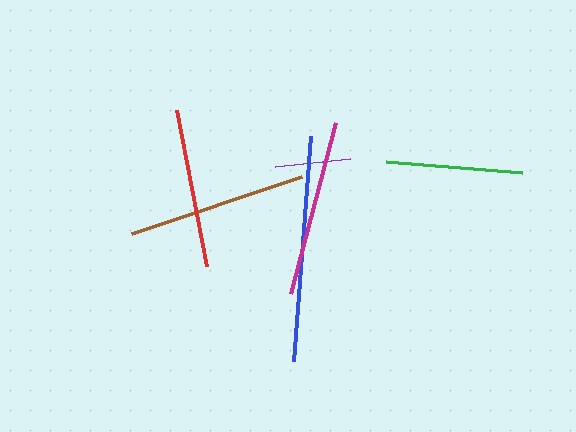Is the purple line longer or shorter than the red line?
The red line is longer than the purple line.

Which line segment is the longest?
The blue line is the longest at approximately 226 pixels.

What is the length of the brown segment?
The brown segment is approximately 179 pixels long.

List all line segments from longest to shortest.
From longest to shortest: blue, brown, magenta, red, green, purple.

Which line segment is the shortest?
The purple line is the shortest at approximately 75 pixels.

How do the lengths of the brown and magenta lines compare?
The brown and magenta lines are approximately the same length.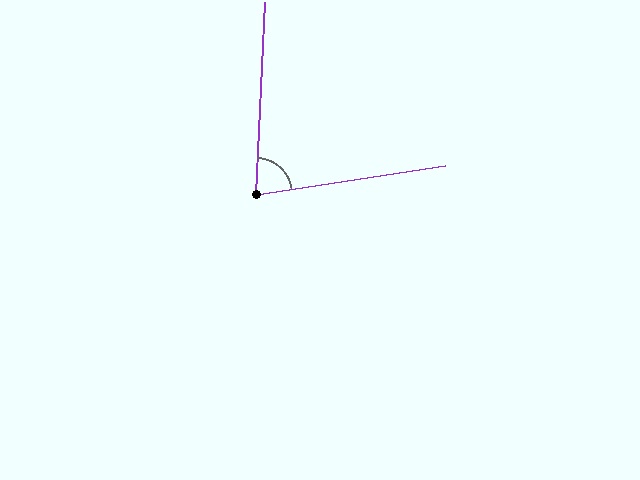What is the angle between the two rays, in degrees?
Approximately 78 degrees.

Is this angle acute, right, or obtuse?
It is acute.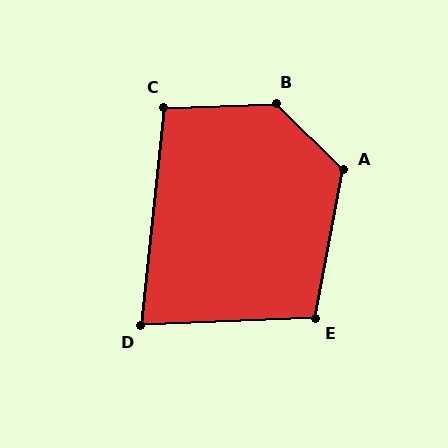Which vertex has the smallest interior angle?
D, at approximately 82 degrees.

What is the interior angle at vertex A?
Approximately 124 degrees (obtuse).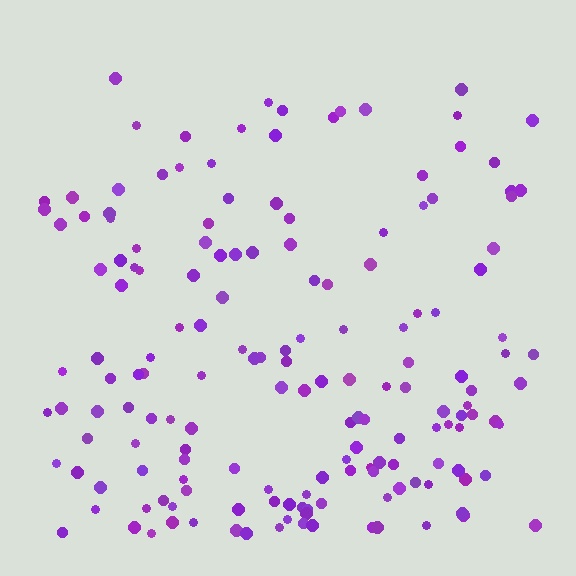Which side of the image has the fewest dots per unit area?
The top.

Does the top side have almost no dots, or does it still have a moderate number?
Still a moderate number, just noticeably fewer than the bottom.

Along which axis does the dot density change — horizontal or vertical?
Vertical.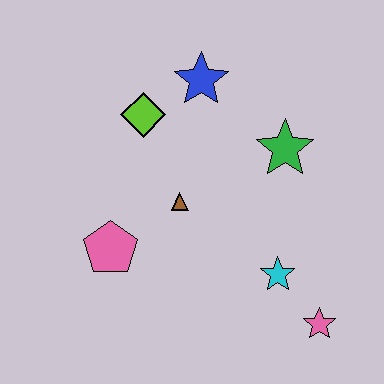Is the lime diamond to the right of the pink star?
No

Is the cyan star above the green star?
No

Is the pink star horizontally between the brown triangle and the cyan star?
No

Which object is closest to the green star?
The blue star is closest to the green star.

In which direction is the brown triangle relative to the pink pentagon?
The brown triangle is to the right of the pink pentagon.